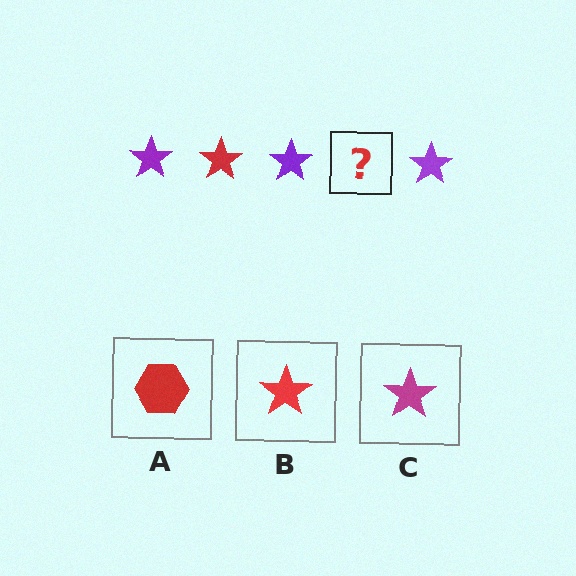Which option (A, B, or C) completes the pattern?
B.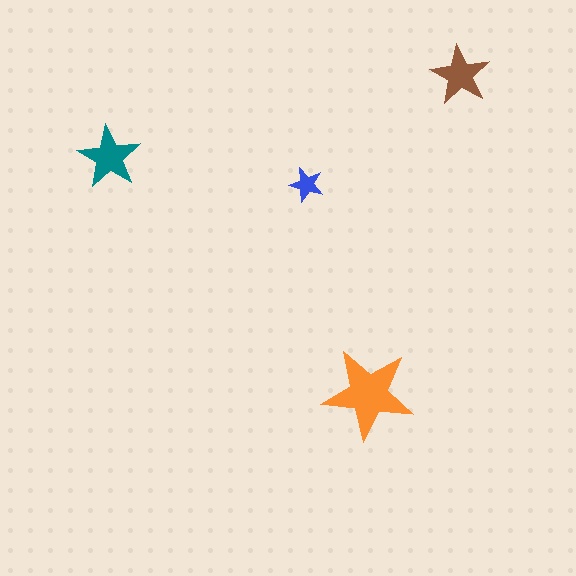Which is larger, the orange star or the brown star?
The orange one.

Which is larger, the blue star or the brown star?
The brown one.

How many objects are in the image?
There are 4 objects in the image.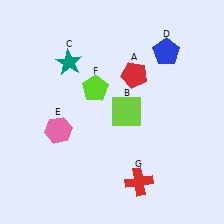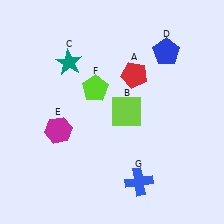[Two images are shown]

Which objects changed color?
E changed from pink to magenta. G changed from red to blue.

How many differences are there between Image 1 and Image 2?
There are 2 differences between the two images.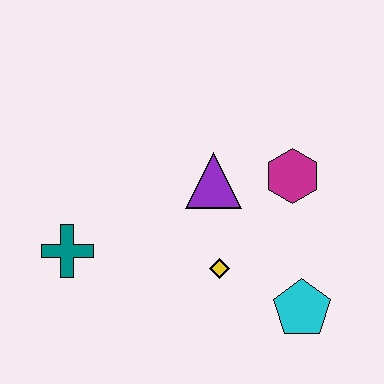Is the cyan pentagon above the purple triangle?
No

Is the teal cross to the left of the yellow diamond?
Yes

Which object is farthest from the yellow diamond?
The teal cross is farthest from the yellow diamond.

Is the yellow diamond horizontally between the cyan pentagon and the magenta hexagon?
No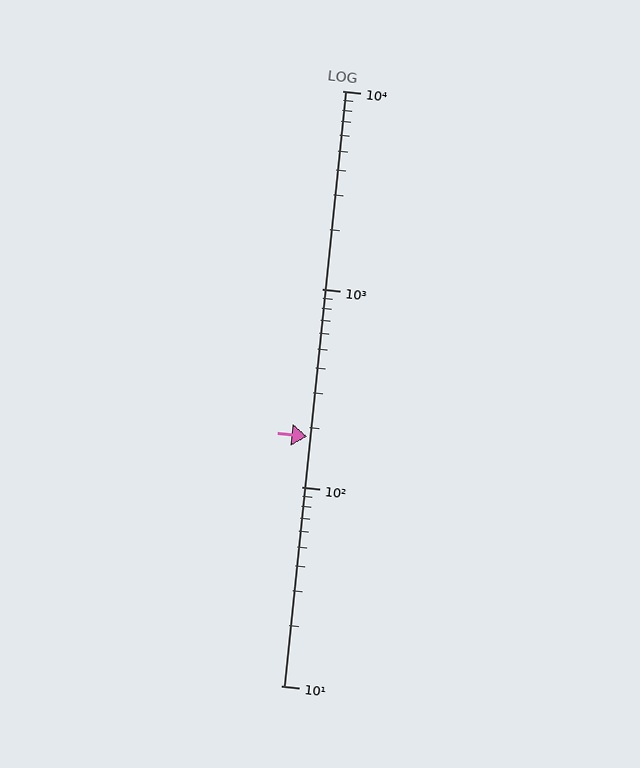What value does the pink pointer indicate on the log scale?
The pointer indicates approximately 180.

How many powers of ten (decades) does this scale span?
The scale spans 3 decades, from 10 to 10000.